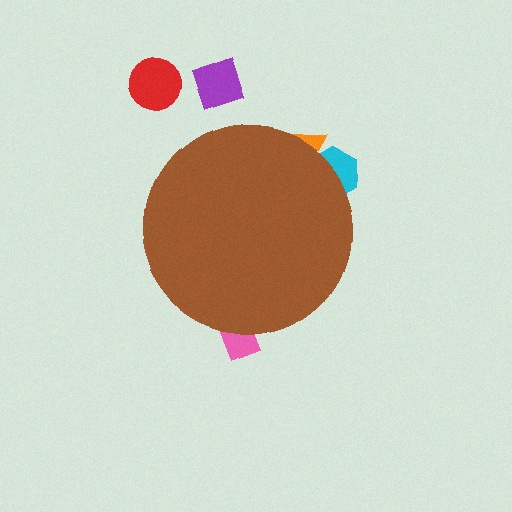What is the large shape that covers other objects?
A brown circle.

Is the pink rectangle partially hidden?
Yes, the pink rectangle is partially hidden behind the brown circle.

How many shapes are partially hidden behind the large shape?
3 shapes are partially hidden.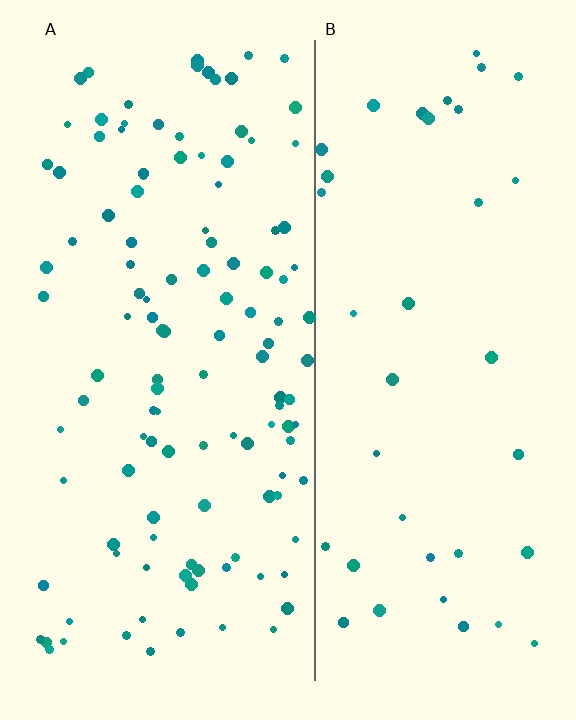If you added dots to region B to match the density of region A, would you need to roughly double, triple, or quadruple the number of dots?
Approximately triple.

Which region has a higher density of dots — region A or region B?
A (the left).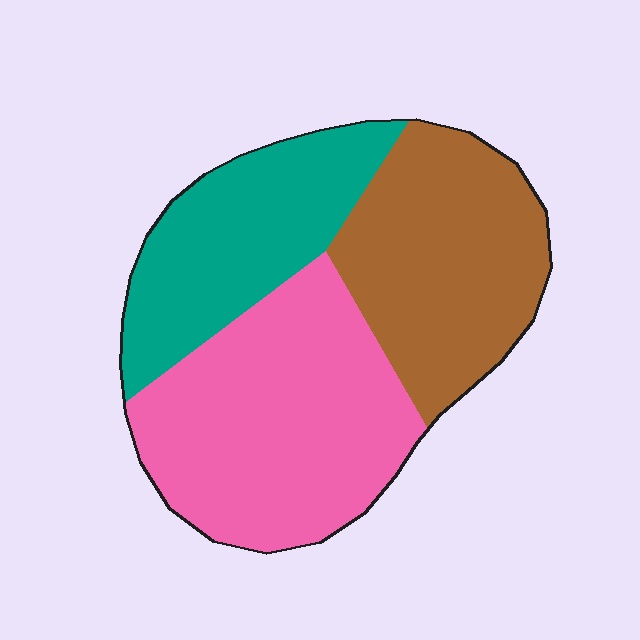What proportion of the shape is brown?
Brown takes up about one third (1/3) of the shape.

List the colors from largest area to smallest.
From largest to smallest: pink, brown, teal.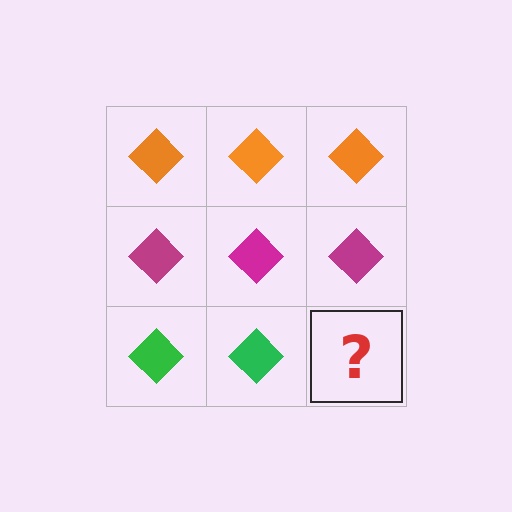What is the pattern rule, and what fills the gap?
The rule is that each row has a consistent color. The gap should be filled with a green diamond.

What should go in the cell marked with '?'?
The missing cell should contain a green diamond.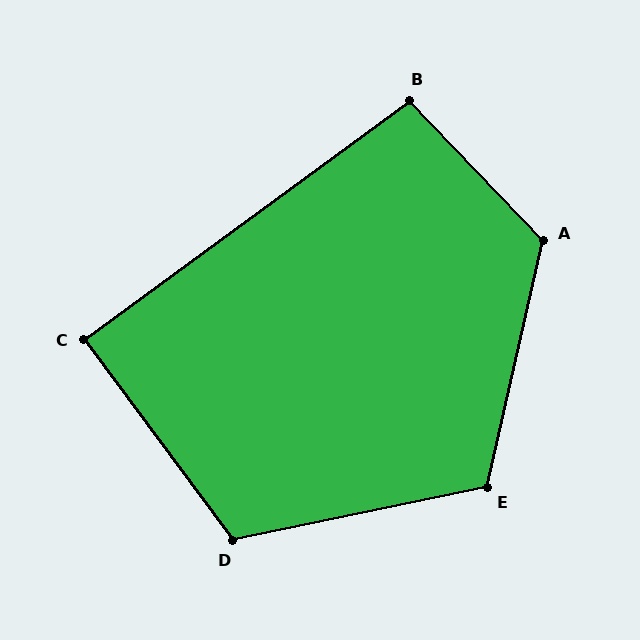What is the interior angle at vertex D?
Approximately 115 degrees (obtuse).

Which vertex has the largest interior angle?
A, at approximately 124 degrees.